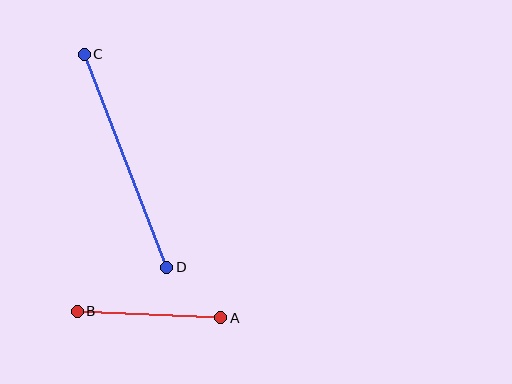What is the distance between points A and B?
The distance is approximately 144 pixels.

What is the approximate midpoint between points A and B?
The midpoint is at approximately (149, 314) pixels.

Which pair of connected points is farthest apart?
Points C and D are farthest apart.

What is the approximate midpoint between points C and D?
The midpoint is at approximately (126, 161) pixels.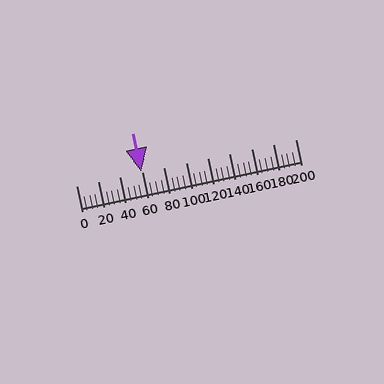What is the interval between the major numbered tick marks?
The major tick marks are spaced 20 units apart.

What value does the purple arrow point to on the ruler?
The purple arrow points to approximately 59.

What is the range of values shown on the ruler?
The ruler shows values from 0 to 200.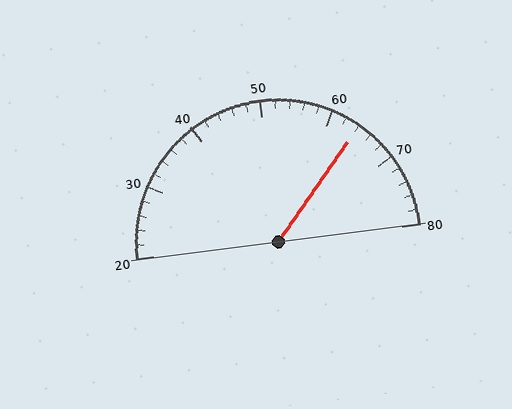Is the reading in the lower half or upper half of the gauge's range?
The reading is in the upper half of the range (20 to 80).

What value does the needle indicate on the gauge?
The needle indicates approximately 64.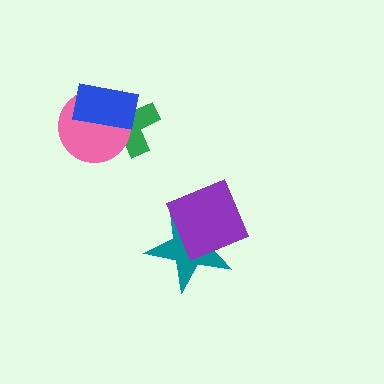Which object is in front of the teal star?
The purple square is in front of the teal star.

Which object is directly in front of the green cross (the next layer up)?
The pink circle is directly in front of the green cross.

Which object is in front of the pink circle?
The blue rectangle is in front of the pink circle.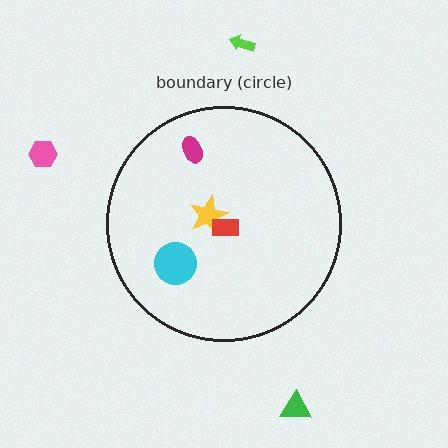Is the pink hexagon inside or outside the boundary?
Outside.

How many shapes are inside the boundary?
4 inside, 3 outside.